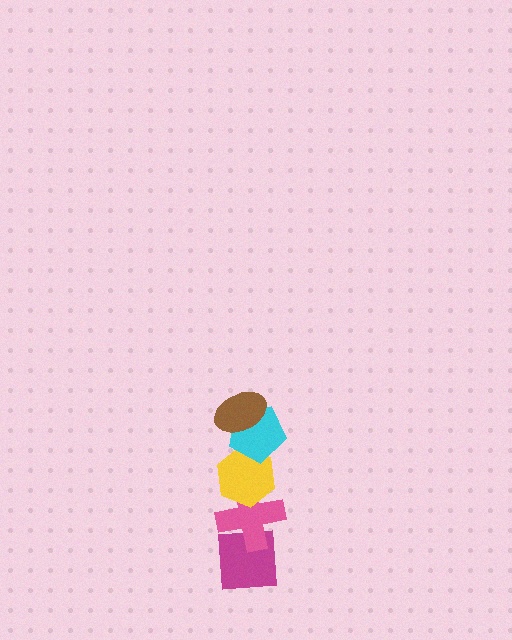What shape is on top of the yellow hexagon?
The cyan pentagon is on top of the yellow hexagon.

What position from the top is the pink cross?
The pink cross is 4th from the top.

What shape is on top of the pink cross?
The yellow hexagon is on top of the pink cross.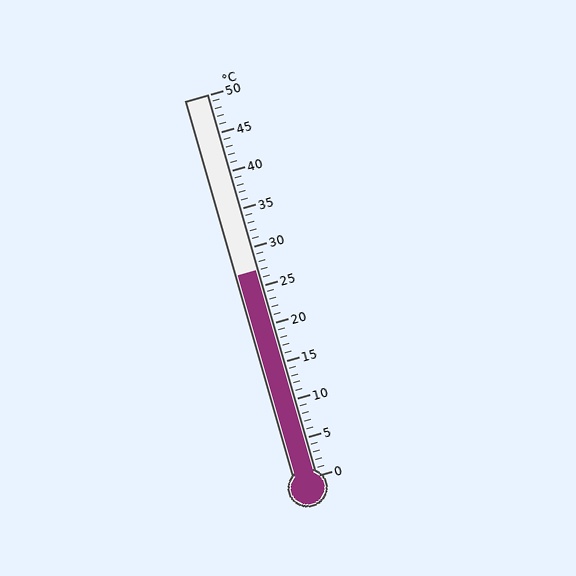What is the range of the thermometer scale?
The thermometer scale ranges from 0°C to 50°C.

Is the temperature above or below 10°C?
The temperature is above 10°C.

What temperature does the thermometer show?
The thermometer shows approximately 27°C.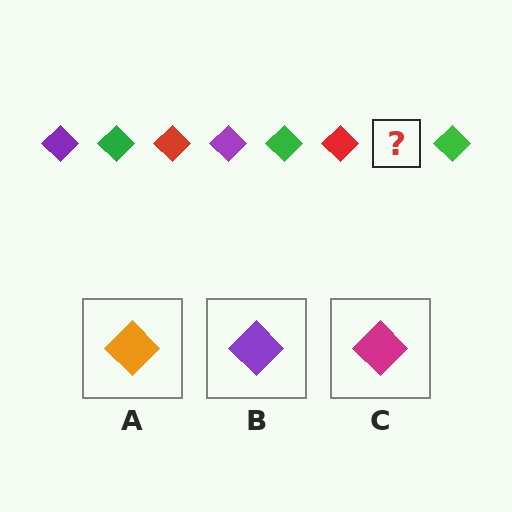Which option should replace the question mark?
Option B.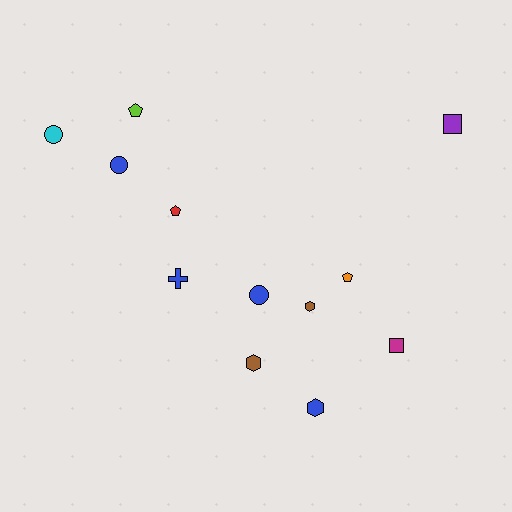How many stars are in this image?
There are no stars.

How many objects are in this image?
There are 12 objects.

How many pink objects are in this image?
There are no pink objects.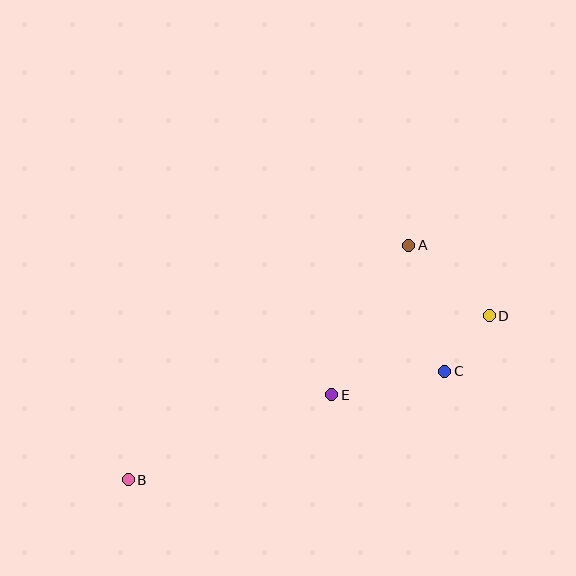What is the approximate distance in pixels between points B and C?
The distance between B and C is approximately 335 pixels.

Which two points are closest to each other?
Points C and D are closest to each other.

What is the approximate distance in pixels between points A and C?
The distance between A and C is approximately 131 pixels.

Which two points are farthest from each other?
Points B and D are farthest from each other.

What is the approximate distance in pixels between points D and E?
The distance between D and E is approximately 176 pixels.